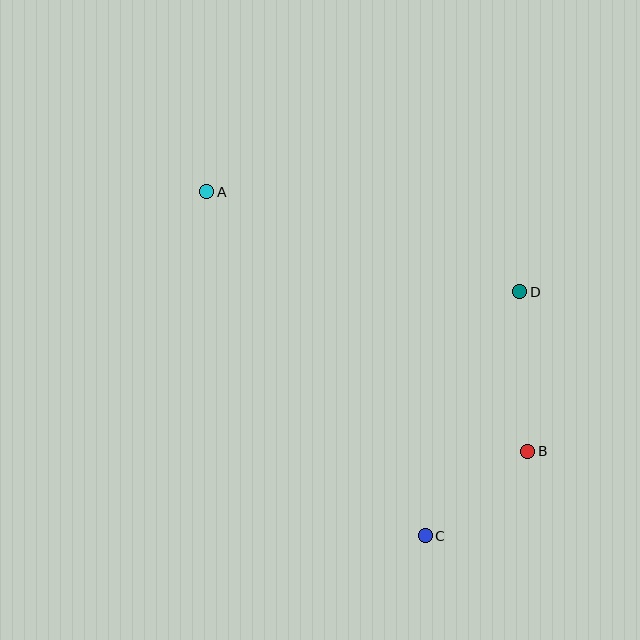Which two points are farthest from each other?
Points A and B are farthest from each other.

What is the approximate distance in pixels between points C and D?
The distance between C and D is approximately 261 pixels.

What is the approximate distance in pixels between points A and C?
The distance between A and C is approximately 407 pixels.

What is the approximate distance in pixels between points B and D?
The distance between B and D is approximately 159 pixels.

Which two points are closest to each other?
Points B and C are closest to each other.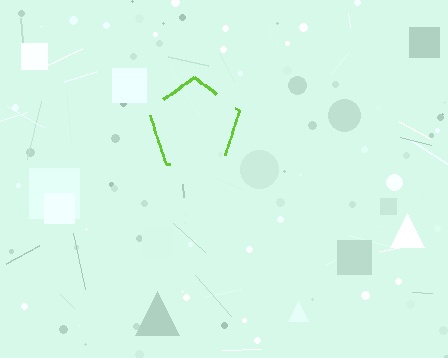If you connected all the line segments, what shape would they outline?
They would outline a pentagon.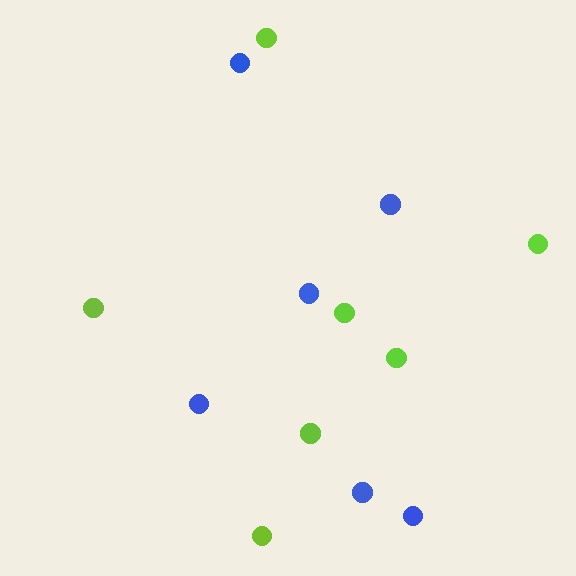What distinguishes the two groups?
There are 2 groups: one group of blue circles (6) and one group of lime circles (7).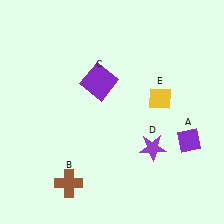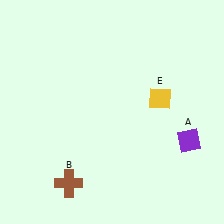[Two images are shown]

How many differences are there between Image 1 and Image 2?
There are 2 differences between the two images.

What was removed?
The purple star (D), the purple square (C) were removed in Image 2.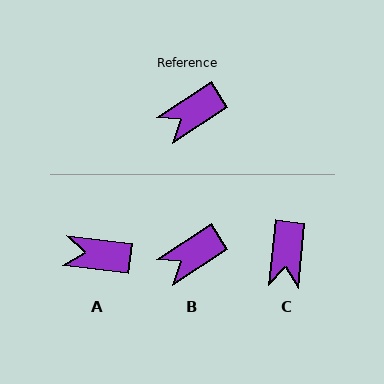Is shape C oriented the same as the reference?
No, it is off by about 51 degrees.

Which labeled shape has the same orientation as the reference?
B.